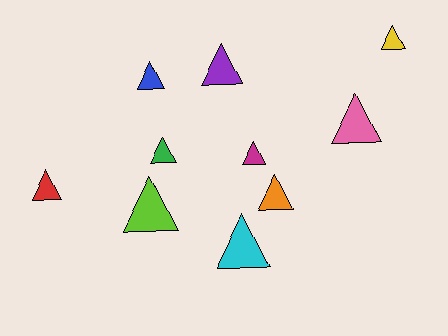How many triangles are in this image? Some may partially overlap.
There are 10 triangles.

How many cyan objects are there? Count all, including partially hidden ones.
There is 1 cyan object.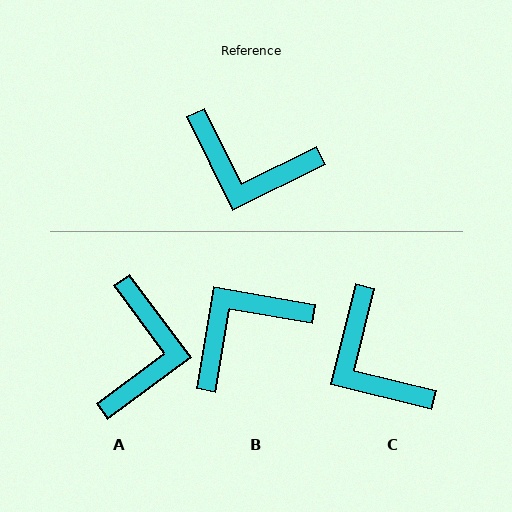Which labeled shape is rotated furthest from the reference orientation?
B, about 126 degrees away.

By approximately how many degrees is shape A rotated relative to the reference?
Approximately 100 degrees counter-clockwise.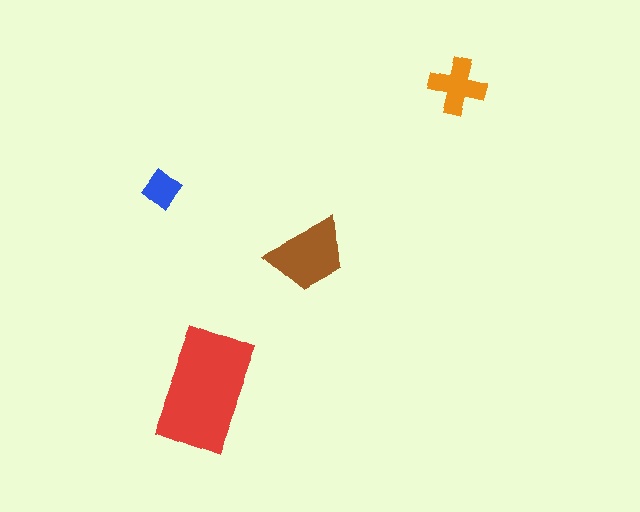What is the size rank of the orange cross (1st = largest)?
3rd.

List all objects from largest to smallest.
The red rectangle, the brown trapezoid, the orange cross, the blue diamond.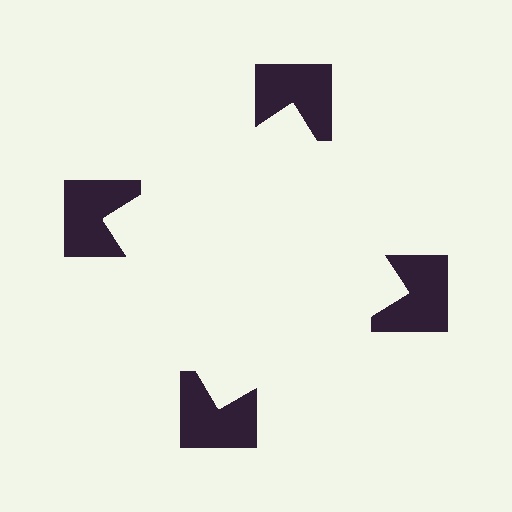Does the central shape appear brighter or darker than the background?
It typically appears slightly brighter than the background, even though no actual brightness change is drawn.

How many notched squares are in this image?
There are 4 — one at each vertex of the illusory square.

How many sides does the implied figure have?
4 sides.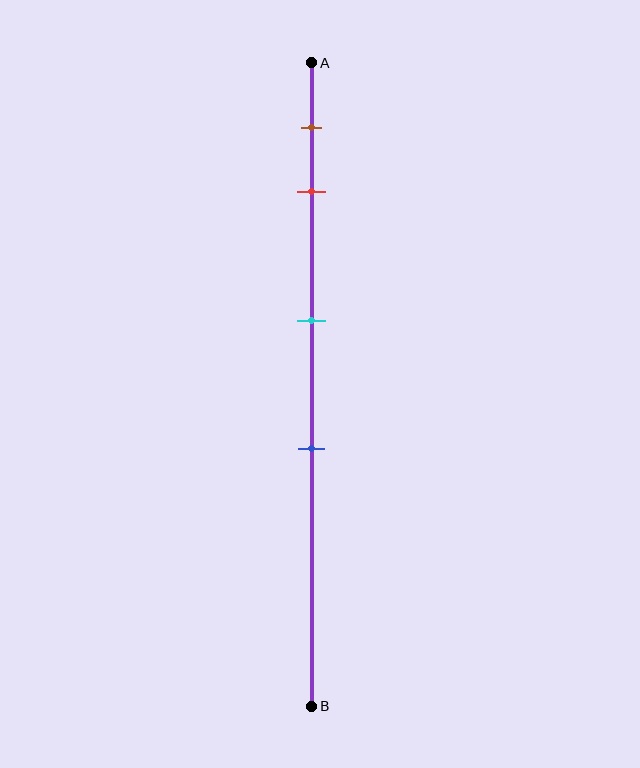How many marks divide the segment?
There are 4 marks dividing the segment.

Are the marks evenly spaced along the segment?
No, the marks are not evenly spaced.